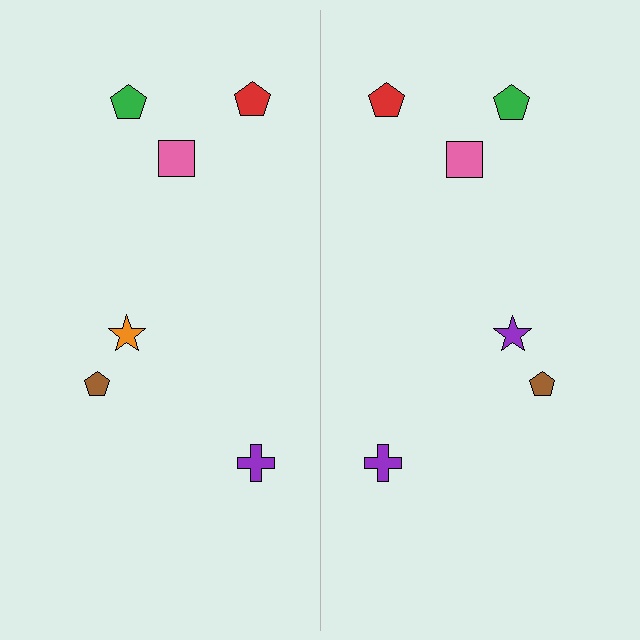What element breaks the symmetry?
The purple star on the right side breaks the symmetry — its mirror counterpart is orange.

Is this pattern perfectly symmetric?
No, the pattern is not perfectly symmetric. The purple star on the right side breaks the symmetry — its mirror counterpart is orange.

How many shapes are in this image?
There are 12 shapes in this image.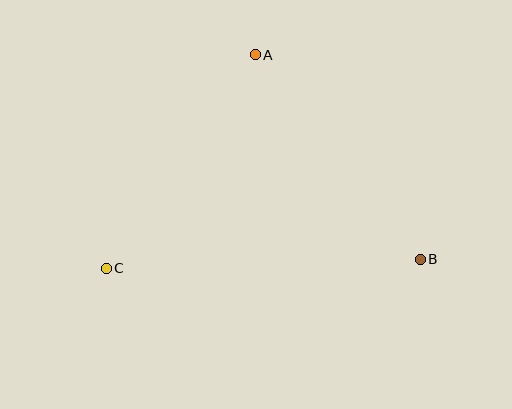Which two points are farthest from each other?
Points B and C are farthest from each other.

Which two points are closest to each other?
Points A and C are closest to each other.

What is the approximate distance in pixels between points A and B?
The distance between A and B is approximately 263 pixels.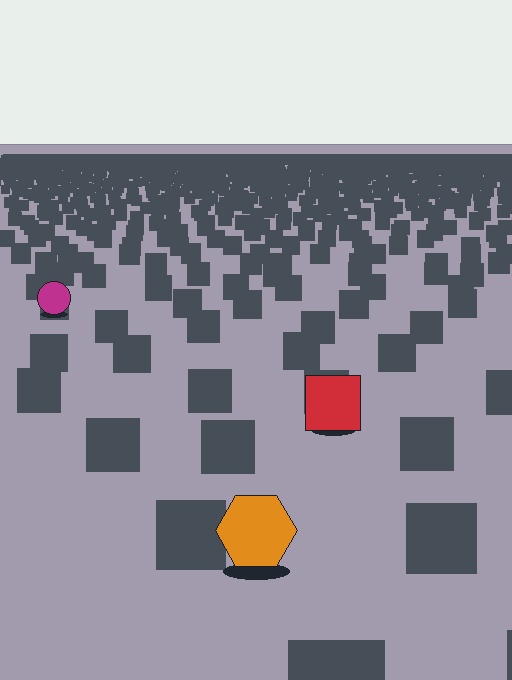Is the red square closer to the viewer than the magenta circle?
Yes. The red square is closer — you can tell from the texture gradient: the ground texture is coarser near it.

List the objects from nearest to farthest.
From nearest to farthest: the orange hexagon, the red square, the magenta circle.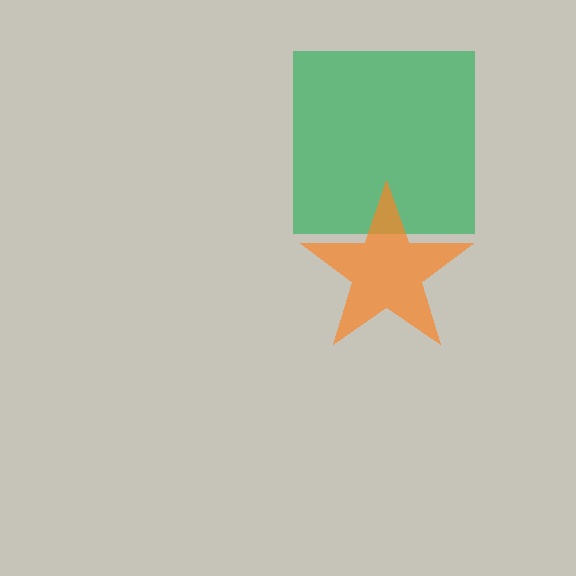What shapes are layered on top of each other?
The layered shapes are: a green square, an orange star.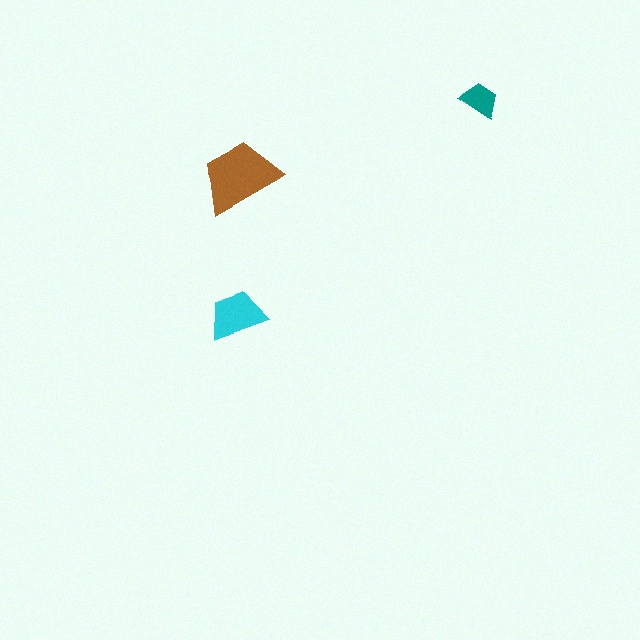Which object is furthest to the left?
The cyan trapezoid is leftmost.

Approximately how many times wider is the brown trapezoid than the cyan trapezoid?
About 1.5 times wider.